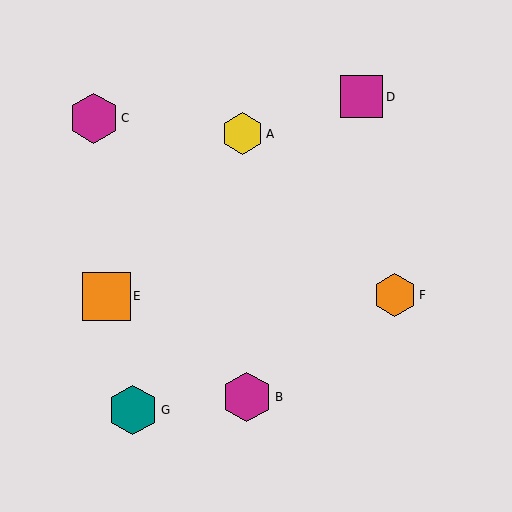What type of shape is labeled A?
Shape A is a yellow hexagon.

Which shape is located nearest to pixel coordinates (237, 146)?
The yellow hexagon (labeled A) at (243, 134) is nearest to that location.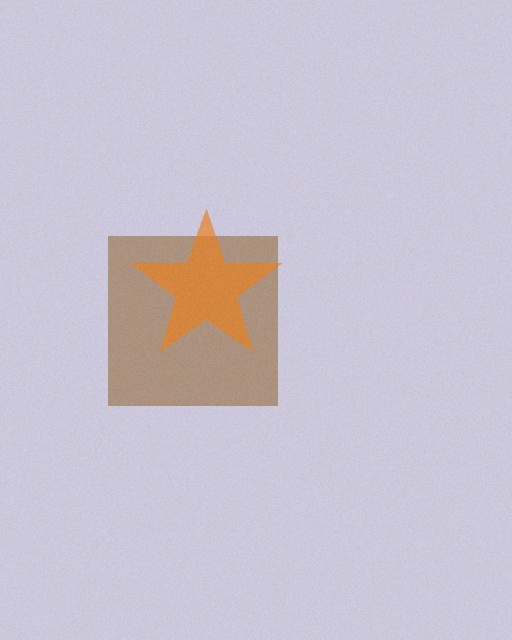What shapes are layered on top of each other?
The layered shapes are: a brown square, an orange star.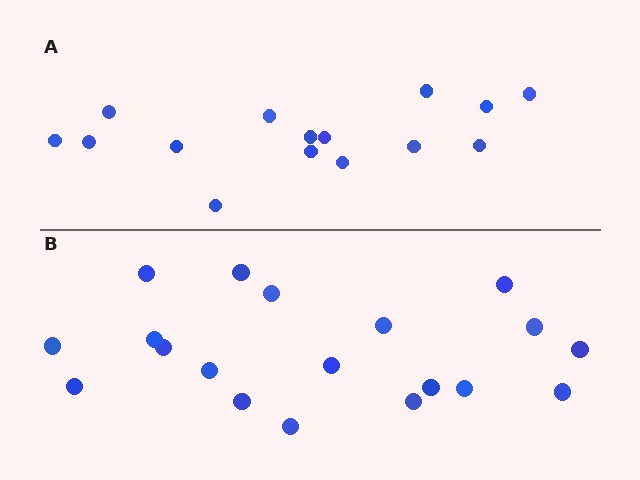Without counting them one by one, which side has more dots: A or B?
Region B (the bottom region) has more dots.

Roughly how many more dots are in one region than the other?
Region B has about 4 more dots than region A.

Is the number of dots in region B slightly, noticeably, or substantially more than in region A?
Region B has noticeably more, but not dramatically so. The ratio is roughly 1.3 to 1.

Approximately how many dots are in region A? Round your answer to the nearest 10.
About 20 dots. (The exact count is 15, which rounds to 20.)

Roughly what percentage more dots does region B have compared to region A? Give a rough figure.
About 25% more.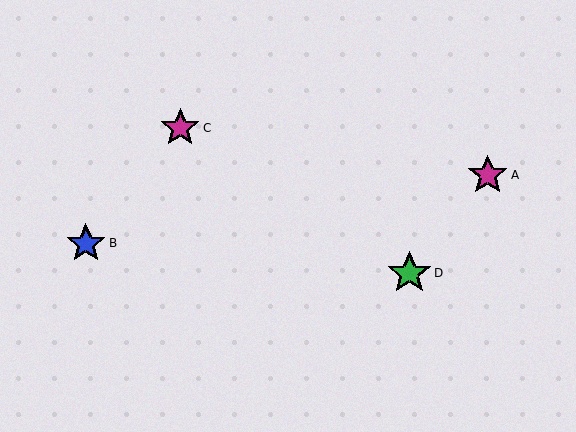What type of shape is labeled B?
Shape B is a blue star.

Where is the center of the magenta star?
The center of the magenta star is at (180, 128).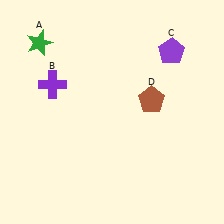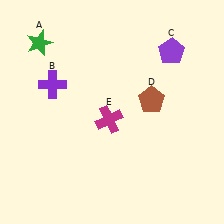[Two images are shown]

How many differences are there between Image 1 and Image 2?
There is 1 difference between the two images.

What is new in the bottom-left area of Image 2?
A magenta cross (E) was added in the bottom-left area of Image 2.